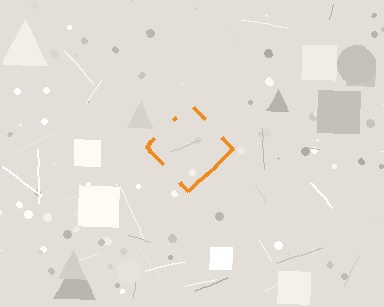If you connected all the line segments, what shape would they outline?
They would outline a diamond.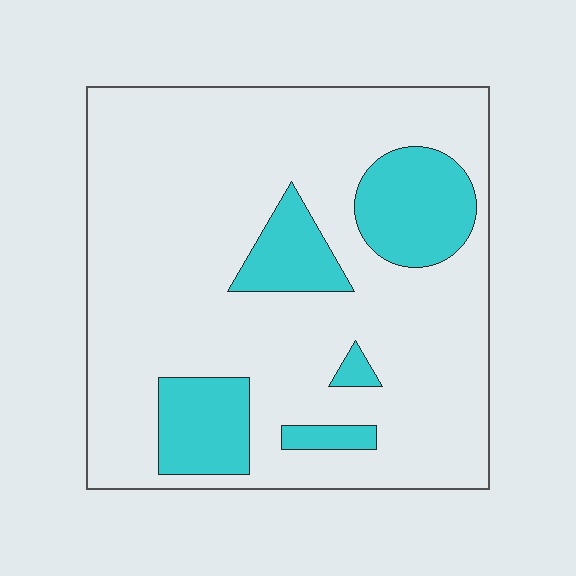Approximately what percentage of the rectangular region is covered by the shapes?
Approximately 20%.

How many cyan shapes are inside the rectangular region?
5.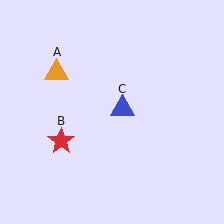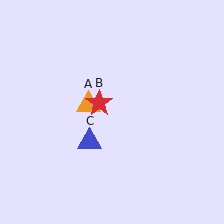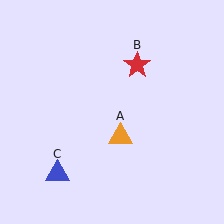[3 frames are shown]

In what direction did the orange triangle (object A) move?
The orange triangle (object A) moved down and to the right.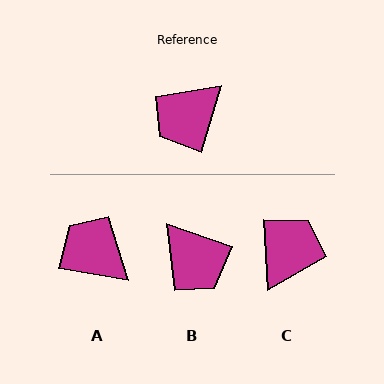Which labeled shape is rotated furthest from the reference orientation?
C, about 160 degrees away.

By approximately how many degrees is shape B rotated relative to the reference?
Approximately 87 degrees counter-clockwise.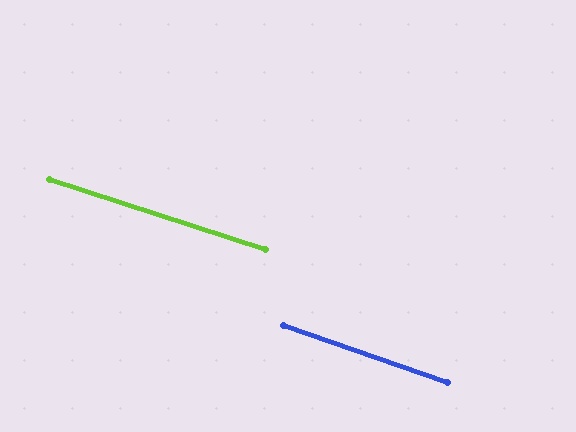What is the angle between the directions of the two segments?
Approximately 1 degree.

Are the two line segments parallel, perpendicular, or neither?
Parallel — their directions differ by only 1.5°.